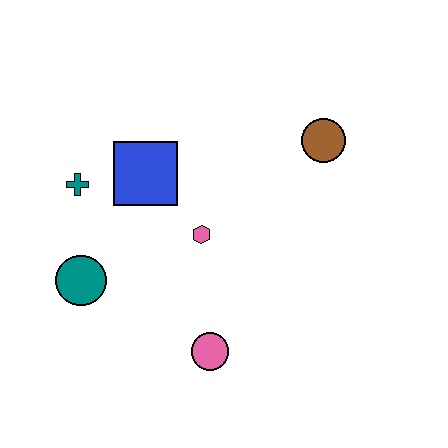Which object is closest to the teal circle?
The teal cross is closest to the teal circle.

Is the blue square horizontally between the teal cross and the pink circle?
Yes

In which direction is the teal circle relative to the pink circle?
The teal circle is to the left of the pink circle.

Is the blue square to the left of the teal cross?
No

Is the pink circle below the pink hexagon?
Yes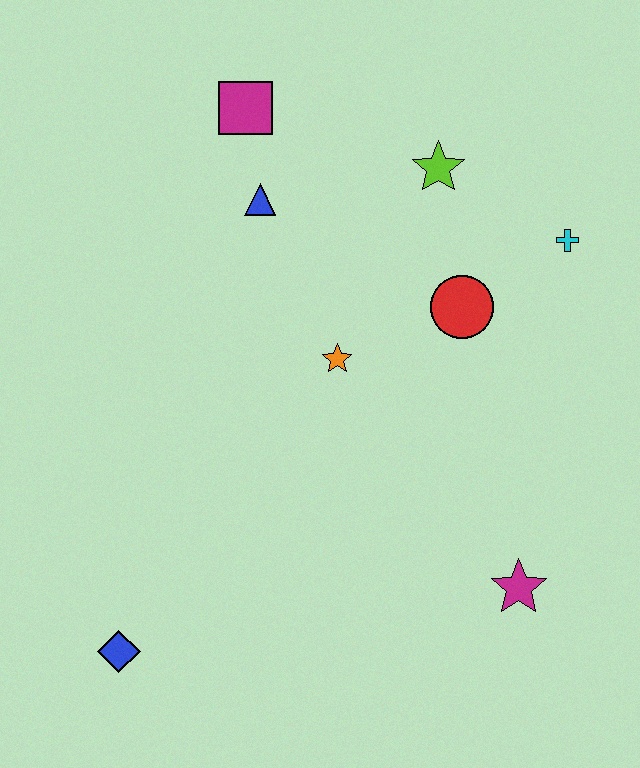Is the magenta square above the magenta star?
Yes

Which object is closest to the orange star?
The red circle is closest to the orange star.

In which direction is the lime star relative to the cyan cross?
The lime star is to the left of the cyan cross.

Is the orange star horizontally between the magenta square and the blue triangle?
No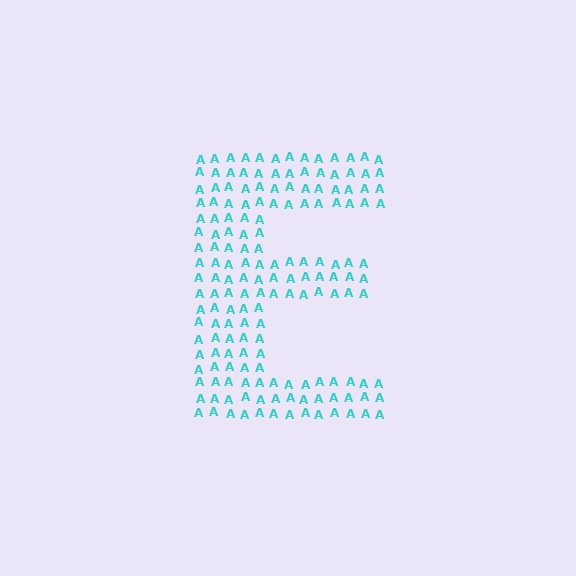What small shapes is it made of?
It is made of small letter A's.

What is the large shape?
The large shape is the letter E.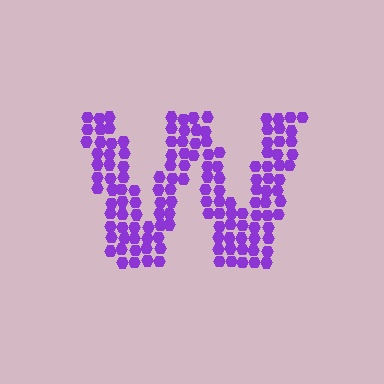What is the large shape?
The large shape is the letter W.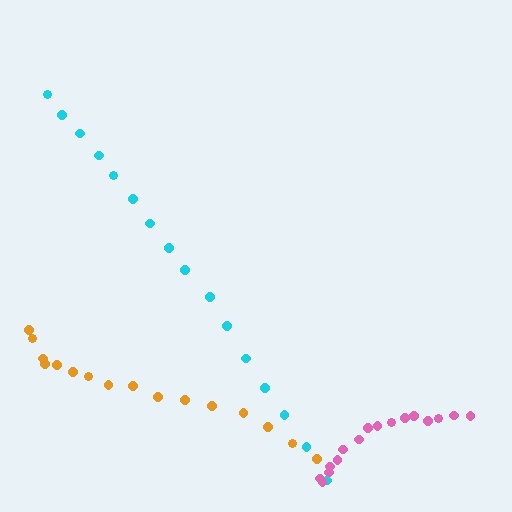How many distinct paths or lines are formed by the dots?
There are 3 distinct paths.